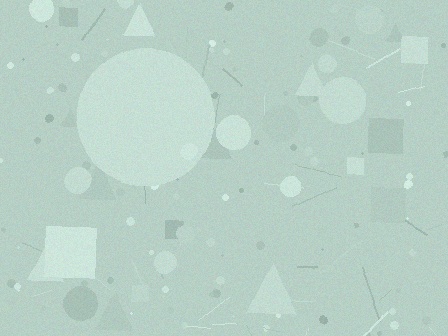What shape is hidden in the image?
A circle is hidden in the image.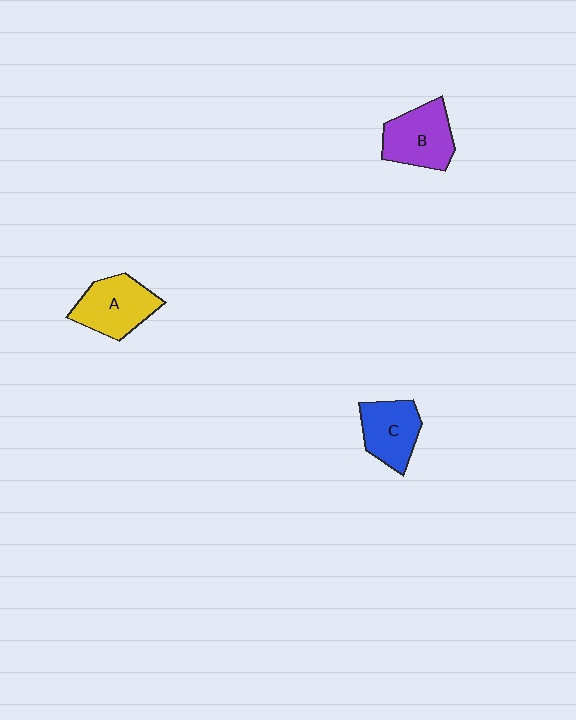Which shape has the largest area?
Shape A (yellow).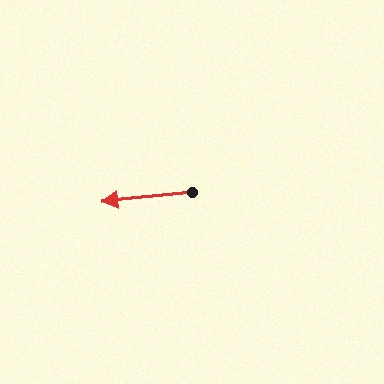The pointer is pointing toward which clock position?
Roughly 9 o'clock.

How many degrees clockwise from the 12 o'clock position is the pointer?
Approximately 264 degrees.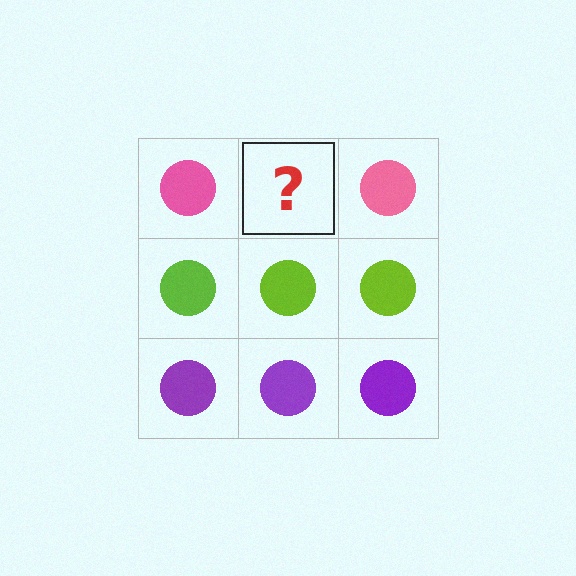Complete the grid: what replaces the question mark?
The question mark should be replaced with a pink circle.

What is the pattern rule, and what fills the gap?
The rule is that each row has a consistent color. The gap should be filled with a pink circle.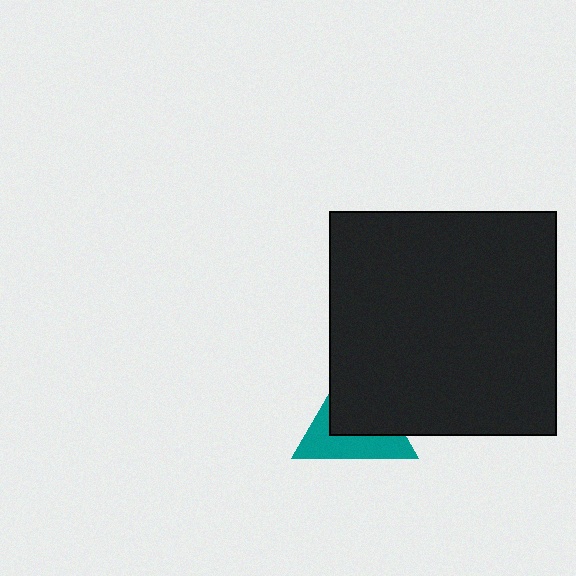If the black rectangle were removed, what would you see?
You would see the complete teal triangle.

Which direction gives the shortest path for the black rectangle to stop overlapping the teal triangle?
Moving toward the upper-right gives the shortest separation.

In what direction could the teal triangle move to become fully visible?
The teal triangle could move toward the lower-left. That would shift it out from behind the black rectangle entirely.